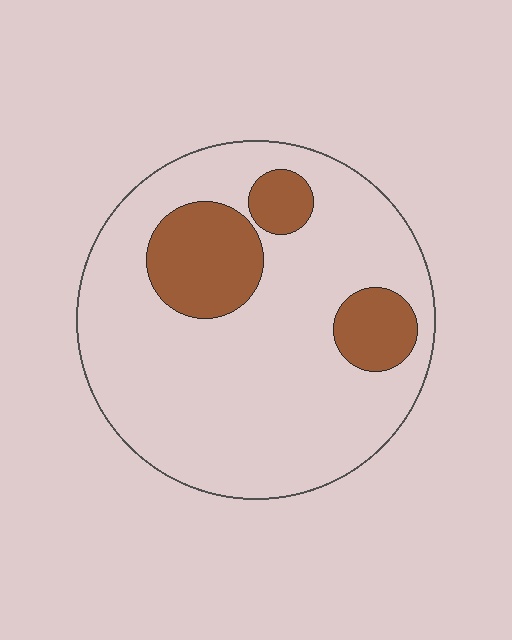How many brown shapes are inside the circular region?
3.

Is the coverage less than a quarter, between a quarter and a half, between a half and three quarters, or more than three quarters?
Less than a quarter.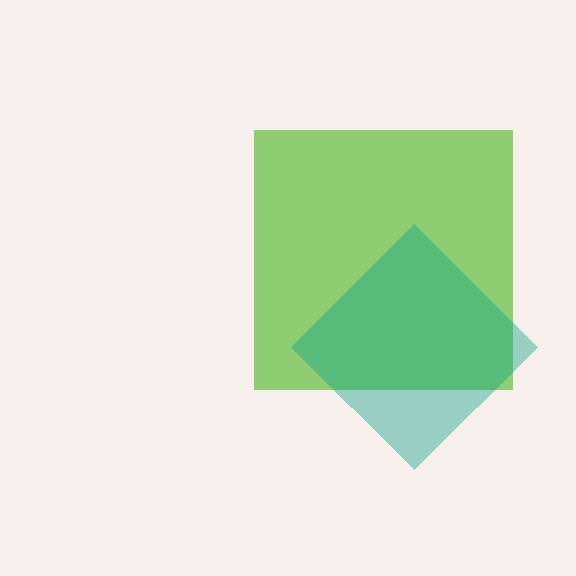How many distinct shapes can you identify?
There are 2 distinct shapes: a lime square, a teal diamond.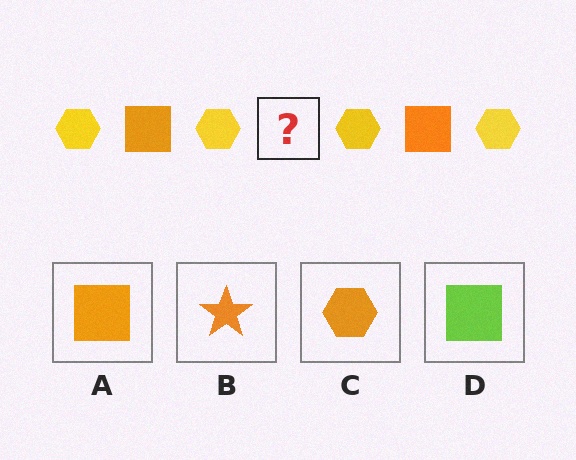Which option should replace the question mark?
Option A.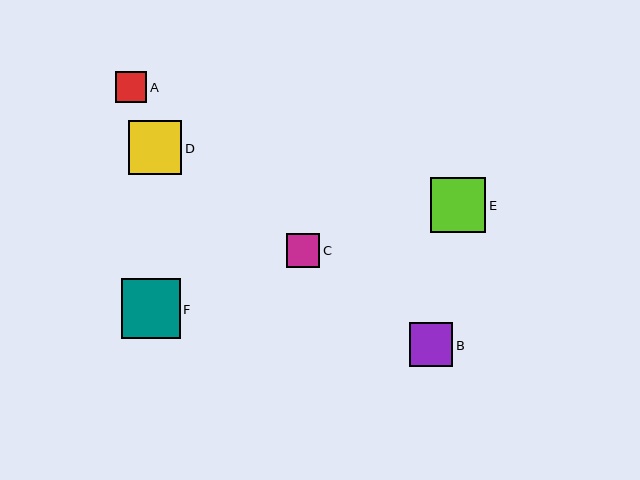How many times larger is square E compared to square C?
Square E is approximately 1.6 times the size of square C.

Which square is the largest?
Square F is the largest with a size of approximately 59 pixels.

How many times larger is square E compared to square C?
Square E is approximately 1.6 times the size of square C.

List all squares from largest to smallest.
From largest to smallest: F, E, D, B, C, A.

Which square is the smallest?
Square A is the smallest with a size of approximately 31 pixels.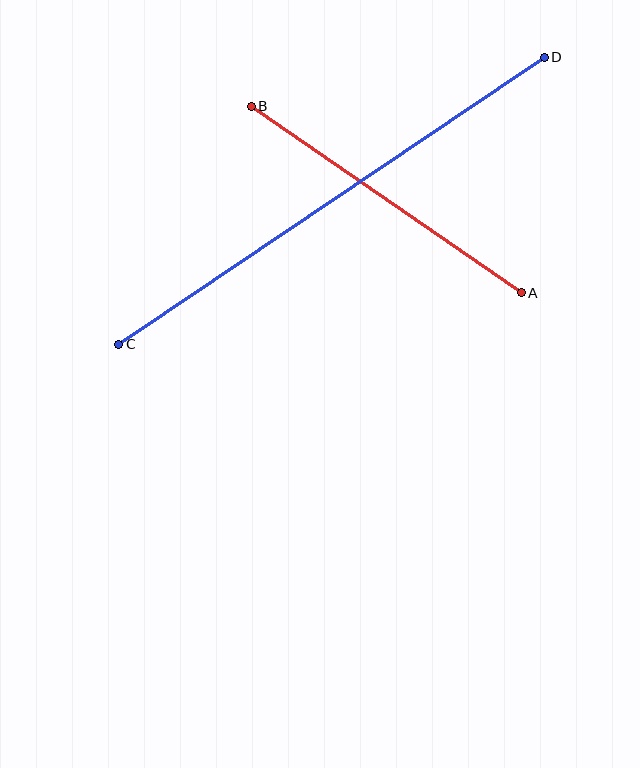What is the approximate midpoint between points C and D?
The midpoint is at approximately (332, 201) pixels.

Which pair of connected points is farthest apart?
Points C and D are farthest apart.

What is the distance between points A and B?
The distance is approximately 328 pixels.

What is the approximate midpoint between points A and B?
The midpoint is at approximately (386, 199) pixels.